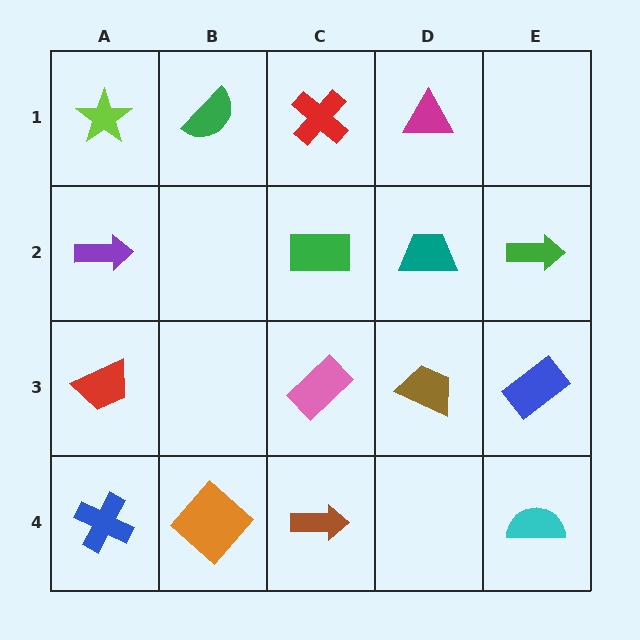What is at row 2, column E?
A green arrow.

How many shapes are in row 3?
4 shapes.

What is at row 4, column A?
A blue cross.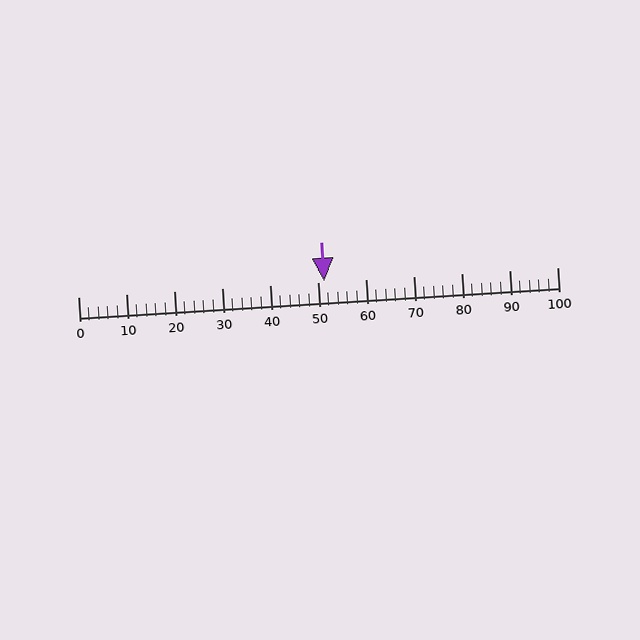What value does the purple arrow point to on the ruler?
The purple arrow points to approximately 51.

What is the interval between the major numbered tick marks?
The major tick marks are spaced 10 units apart.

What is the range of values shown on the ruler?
The ruler shows values from 0 to 100.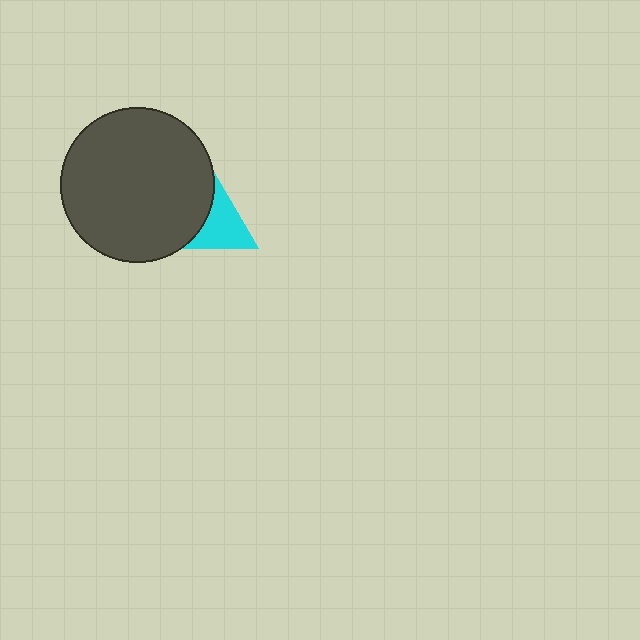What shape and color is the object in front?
The object in front is a dark gray circle.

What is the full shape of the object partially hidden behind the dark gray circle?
The partially hidden object is a cyan triangle.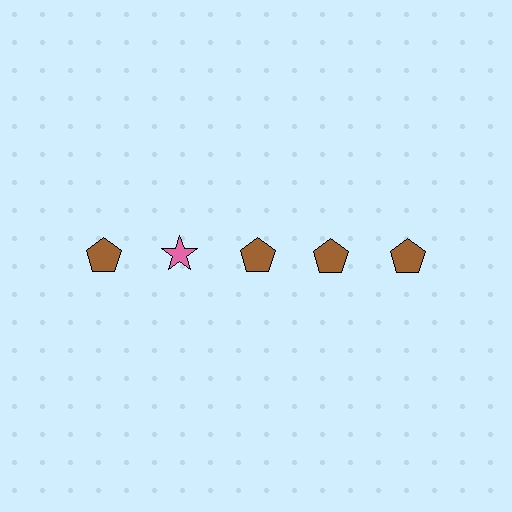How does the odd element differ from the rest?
It differs in both color (pink instead of brown) and shape (star instead of pentagon).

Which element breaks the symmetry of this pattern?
The pink star in the top row, second from left column breaks the symmetry. All other shapes are brown pentagons.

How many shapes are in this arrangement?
There are 5 shapes arranged in a grid pattern.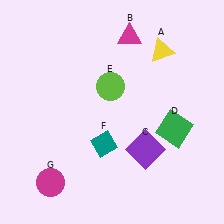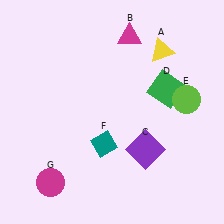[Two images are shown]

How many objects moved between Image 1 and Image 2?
2 objects moved between the two images.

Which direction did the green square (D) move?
The green square (D) moved up.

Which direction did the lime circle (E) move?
The lime circle (E) moved right.